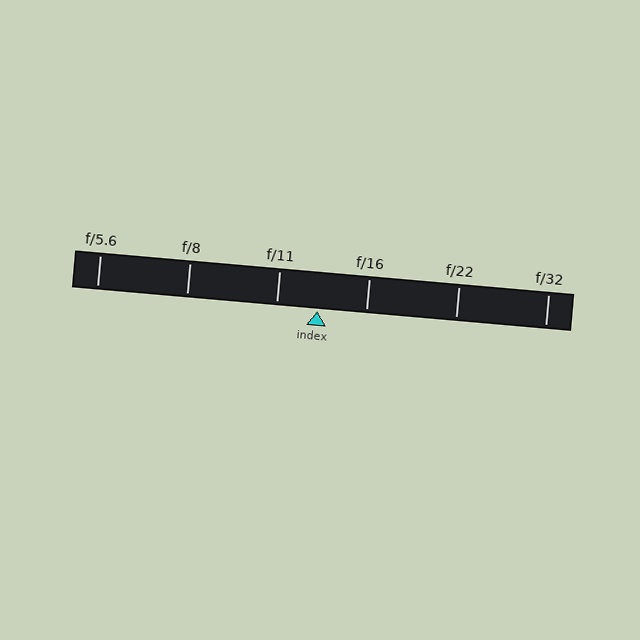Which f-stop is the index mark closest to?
The index mark is closest to f/11.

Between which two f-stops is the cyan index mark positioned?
The index mark is between f/11 and f/16.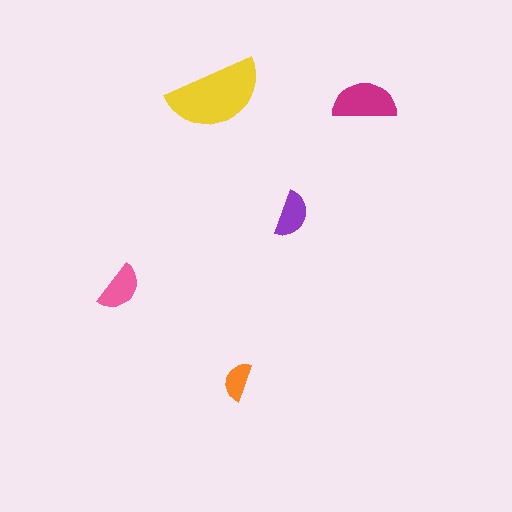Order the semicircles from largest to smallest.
the yellow one, the magenta one, the pink one, the purple one, the orange one.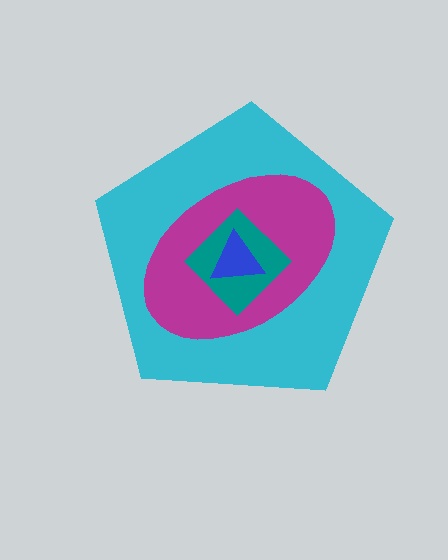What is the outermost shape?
The cyan pentagon.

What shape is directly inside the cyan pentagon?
The magenta ellipse.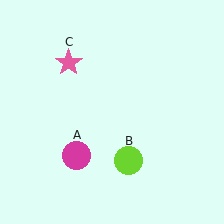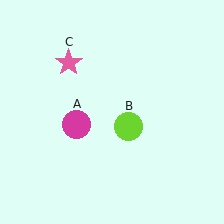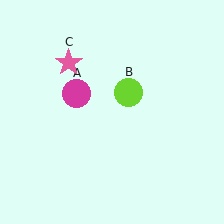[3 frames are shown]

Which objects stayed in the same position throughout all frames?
Pink star (object C) remained stationary.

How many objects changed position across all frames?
2 objects changed position: magenta circle (object A), lime circle (object B).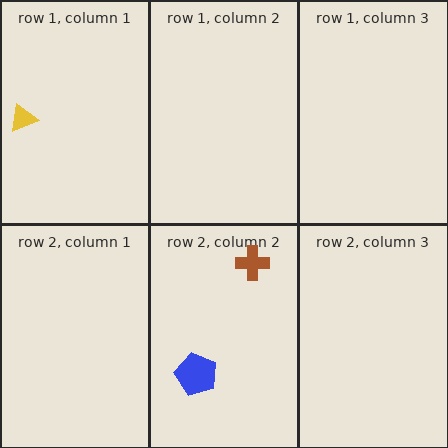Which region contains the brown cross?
The row 2, column 2 region.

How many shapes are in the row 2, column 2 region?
2.